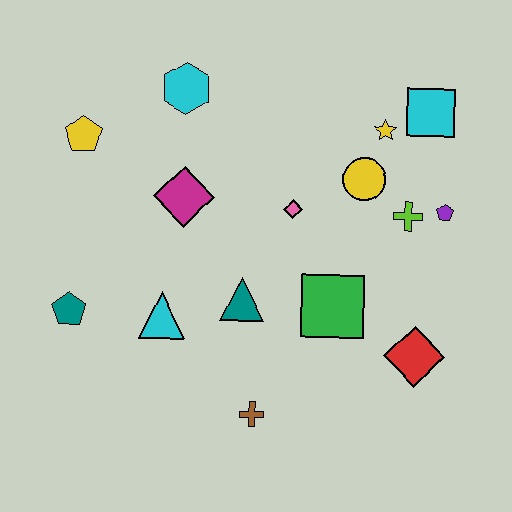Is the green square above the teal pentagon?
Yes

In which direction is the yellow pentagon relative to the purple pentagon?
The yellow pentagon is to the left of the purple pentagon.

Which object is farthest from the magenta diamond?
The red diamond is farthest from the magenta diamond.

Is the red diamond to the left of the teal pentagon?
No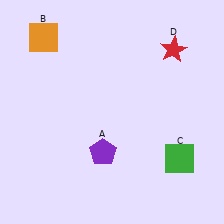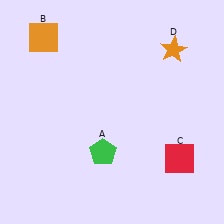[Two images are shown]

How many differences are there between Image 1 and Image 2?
There are 3 differences between the two images.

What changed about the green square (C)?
In Image 1, C is green. In Image 2, it changed to red.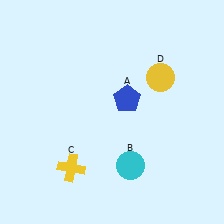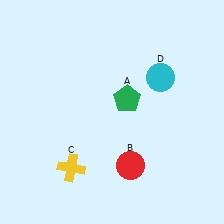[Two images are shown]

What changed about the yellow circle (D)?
In Image 1, D is yellow. In Image 2, it changed to cyan.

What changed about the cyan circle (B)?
In Image 1, B is cyan. In Image 2, it changed to red.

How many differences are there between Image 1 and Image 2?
There are 3 differences between the two images.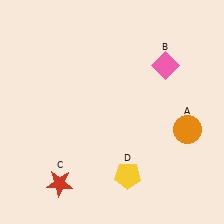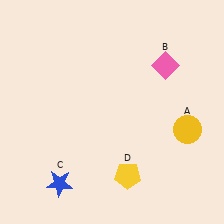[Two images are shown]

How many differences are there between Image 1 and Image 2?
There are 2 differences between the two images.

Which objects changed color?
A changed from orange to yellow. C changed from red to blue.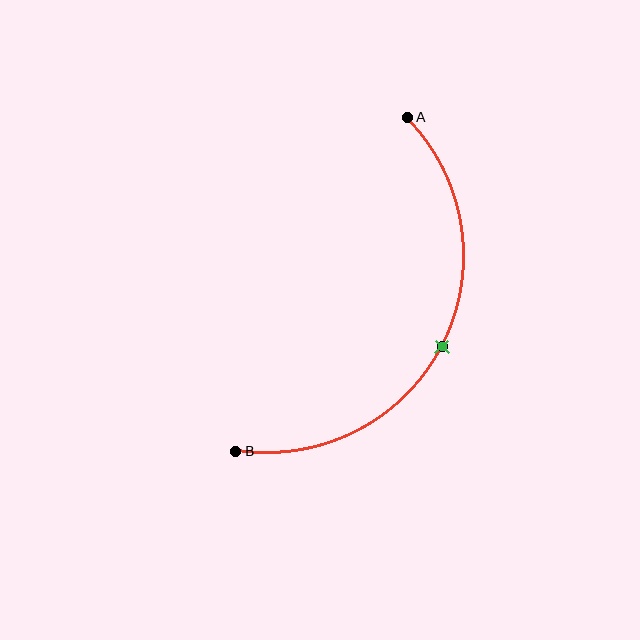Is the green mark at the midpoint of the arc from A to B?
Yes. The green mark lies on the arc at equal arc-length from both A and B — it is the arc midpoint.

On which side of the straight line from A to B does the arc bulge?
The arc bulges to the right of the straight line connecting A and B.